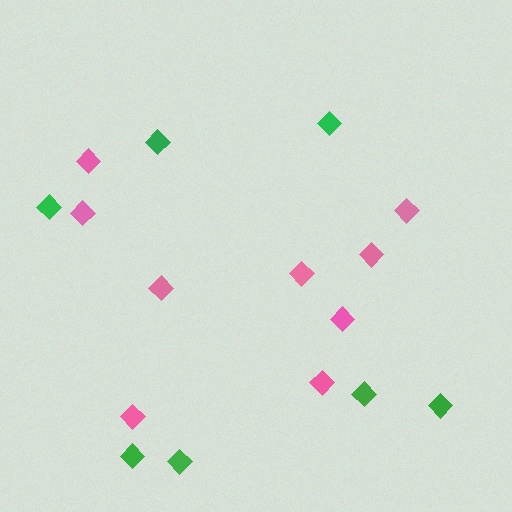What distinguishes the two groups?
There are 2 groups: one group of pink diamonds (9) and one group of green diamonds (7).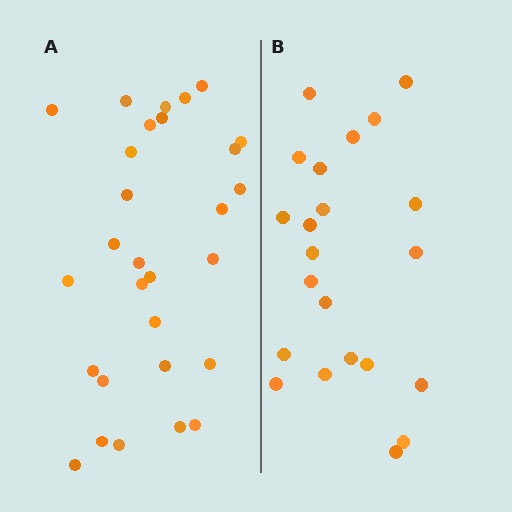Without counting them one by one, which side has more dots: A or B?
Region A (the left region) has more dots.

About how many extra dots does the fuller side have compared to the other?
Region A has roughly 8 or so more dots than region B.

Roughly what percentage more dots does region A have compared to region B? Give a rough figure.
About 30% more.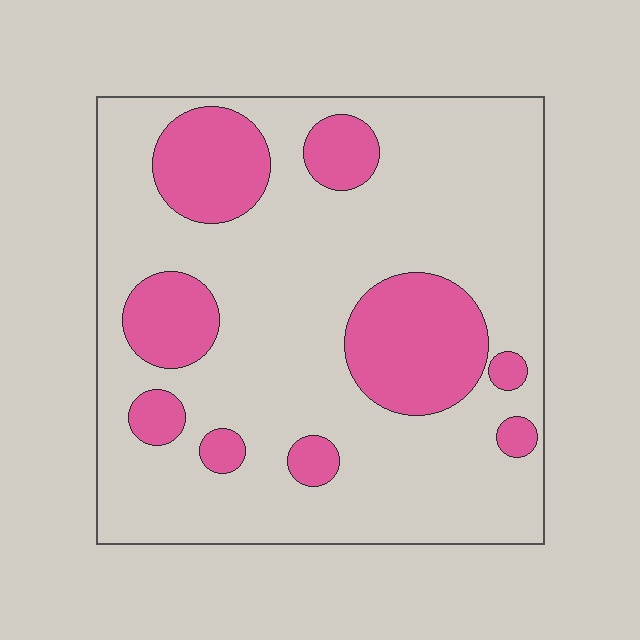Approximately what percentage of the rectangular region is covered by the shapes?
Approximately 25%.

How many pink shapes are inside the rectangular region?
9.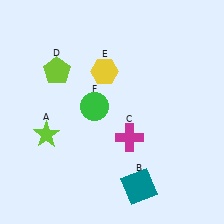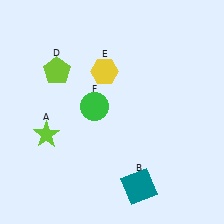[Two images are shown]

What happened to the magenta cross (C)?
The magenta cross (C) was removed in Image 2. It was in the bottom-right area of Image 1.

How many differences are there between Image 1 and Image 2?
There is 1 difference between the two images.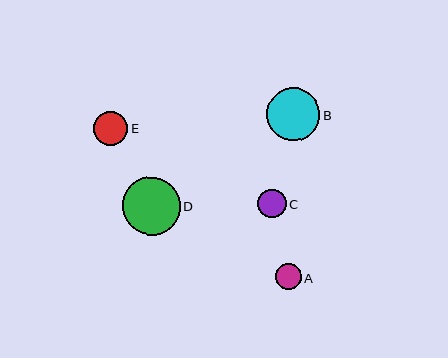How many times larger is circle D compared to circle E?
Circle D is approximately 1.7 times the size of circle E.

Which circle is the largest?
Circle D is the largest with a size of approximately 58 pixels.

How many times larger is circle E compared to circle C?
Circle E is approximately 1.2 times the size of circle C.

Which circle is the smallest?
Circle A is the smallest with a size of approximately 26 pixels.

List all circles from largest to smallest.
From largest to smallest: D, B, E, C, A.